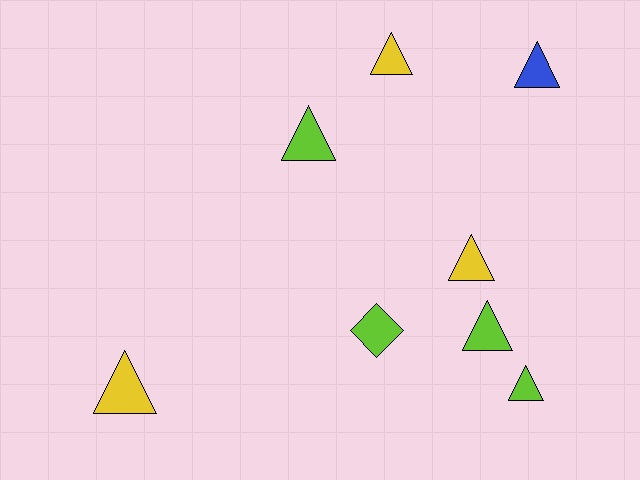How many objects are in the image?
There are 8 objects.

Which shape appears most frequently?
Triangle, with 7 objects.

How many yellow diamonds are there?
There are no yellow diamonds.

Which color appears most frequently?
Lime, with 4 objects.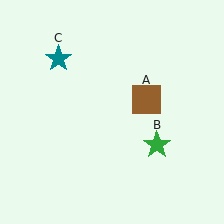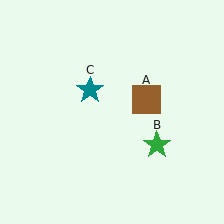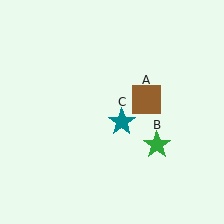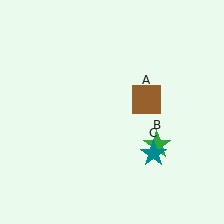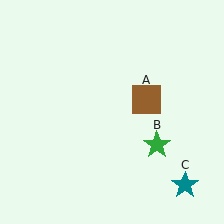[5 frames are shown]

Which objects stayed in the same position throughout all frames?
Brown square (object A) and green star (object B) remained stationary.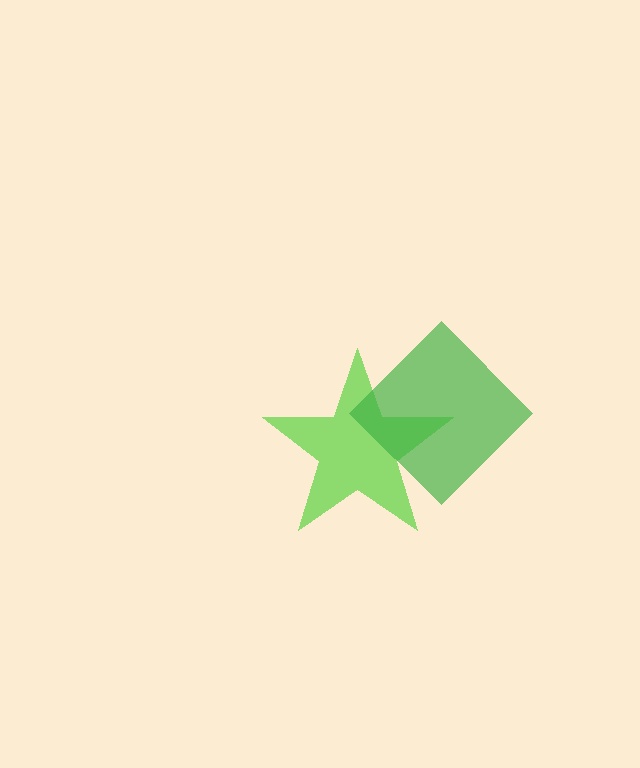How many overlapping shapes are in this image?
There are 2 overlapping shapes in the image.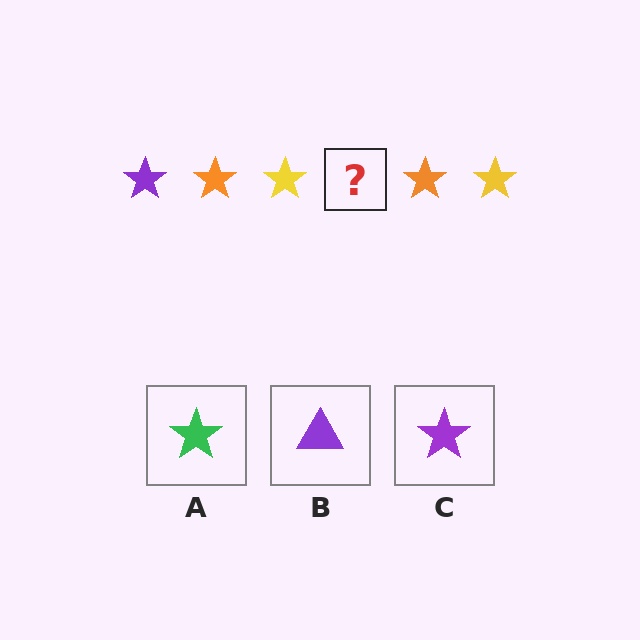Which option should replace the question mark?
Option C.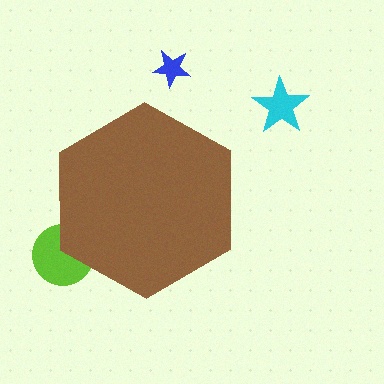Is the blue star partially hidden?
No, the blue star is fully visible.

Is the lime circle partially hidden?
Yes, the lime circle is partially hidden behind the brown hexagon.